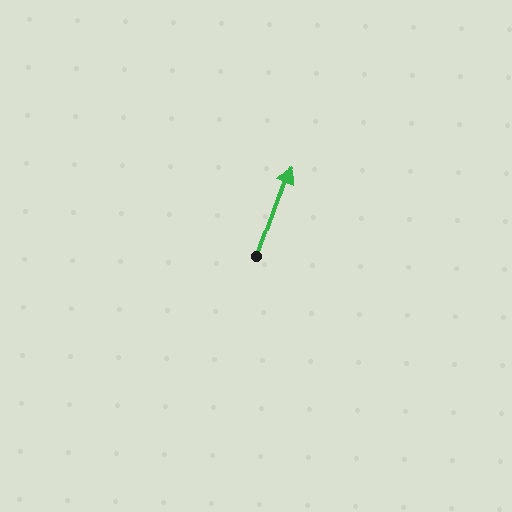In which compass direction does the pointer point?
North.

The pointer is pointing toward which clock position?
Roughly 1 o'clock.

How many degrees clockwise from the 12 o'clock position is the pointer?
Approximately 20 degrees.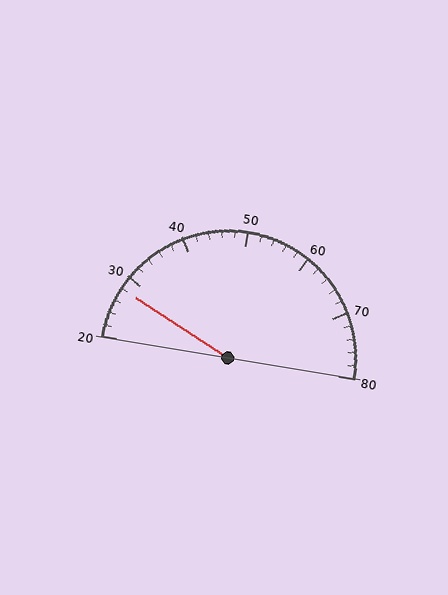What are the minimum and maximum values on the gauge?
The gauge ranges from 20 to 80.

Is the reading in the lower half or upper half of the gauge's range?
The reading is in the lower half of the range (20 to 80).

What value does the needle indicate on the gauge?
The needle indicates approximately 28.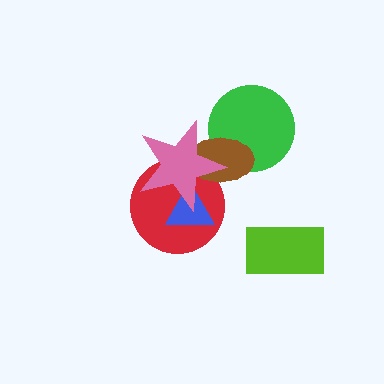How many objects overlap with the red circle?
3 objects overlap with the red circle.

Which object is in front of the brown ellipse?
The pink star is in front of the brown ellipse.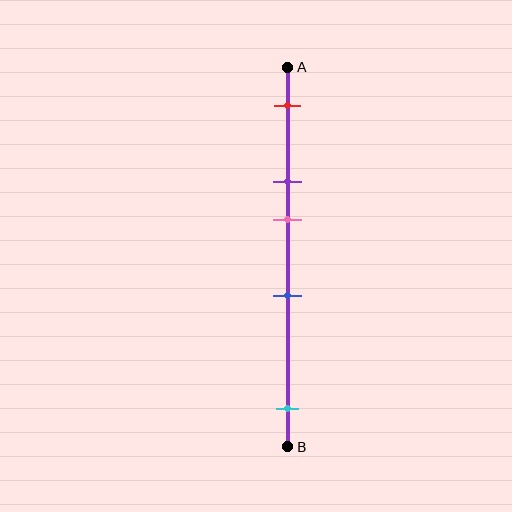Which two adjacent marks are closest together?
The purple and pink marks are the closest adjacent pair.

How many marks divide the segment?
There are 5 marks dividing the segment.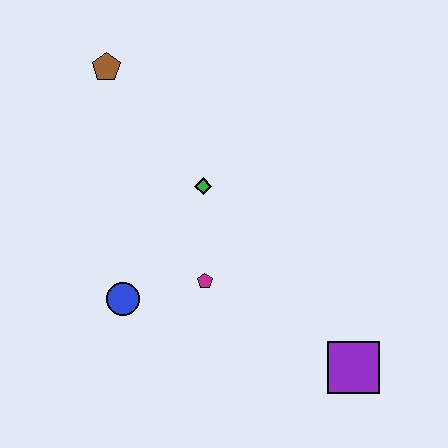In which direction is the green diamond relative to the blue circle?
The green diamond is above the blue circle.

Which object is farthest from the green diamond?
The purple square is farthest from the green diamond.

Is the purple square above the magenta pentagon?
No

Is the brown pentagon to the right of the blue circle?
No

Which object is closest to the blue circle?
The magenta pentagon is closest to the blue circle.